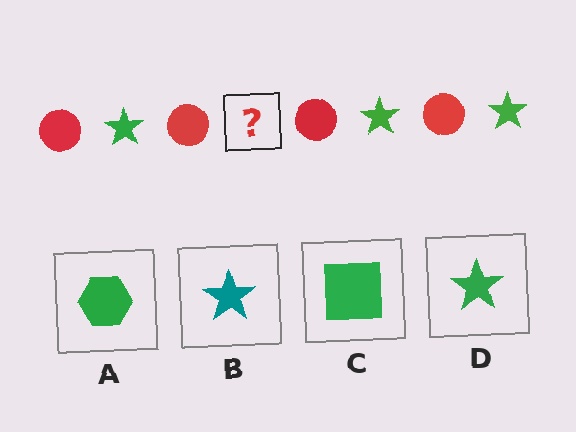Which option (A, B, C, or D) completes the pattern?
D.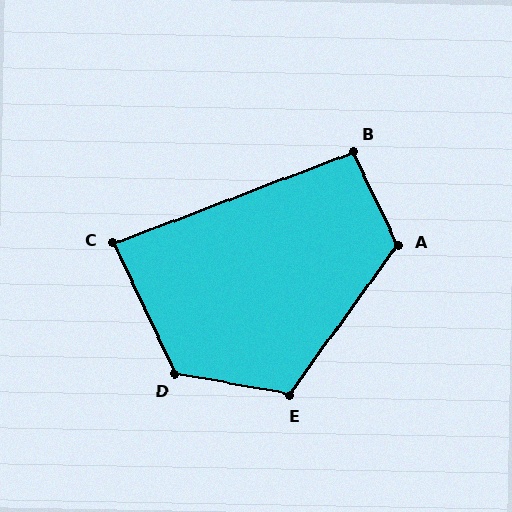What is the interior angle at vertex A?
Approximately 118 degrees (obtuse).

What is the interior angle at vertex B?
Approximately 95 degrees (approximately right).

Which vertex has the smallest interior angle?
C, at approximately 86 degrees.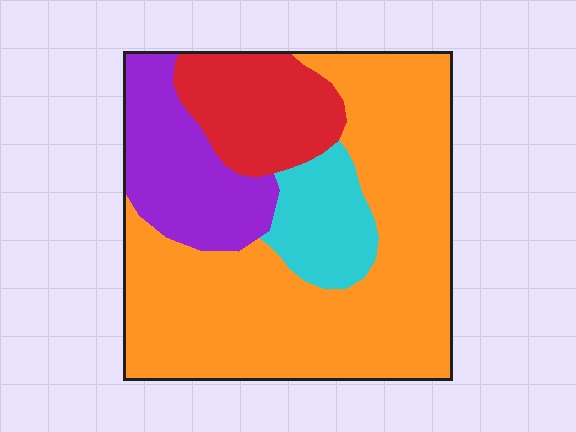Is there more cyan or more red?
Red.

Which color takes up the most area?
Orange, at roughly 60%.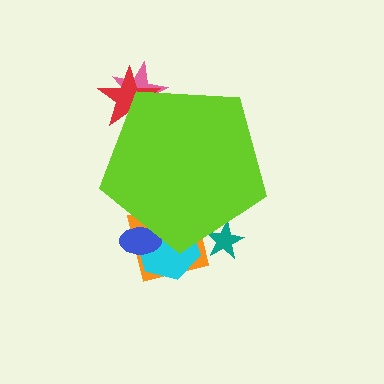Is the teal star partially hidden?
Yes, the teal star is partially hidden behind the lime pentagon.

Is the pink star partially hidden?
Yes, the pink star is partially hidden behind the lime pentagon.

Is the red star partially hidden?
Yes, the red star is partially hidden behind the lime pentagon.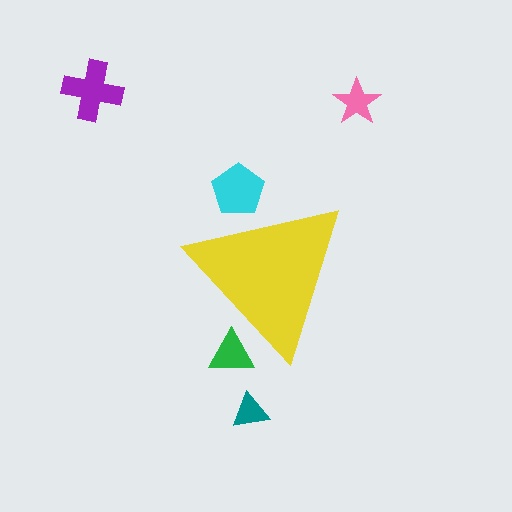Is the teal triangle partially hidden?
No, the teal triangle is fully visible.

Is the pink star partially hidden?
No, the pink star is fully visible.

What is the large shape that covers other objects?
A yellow triangle.